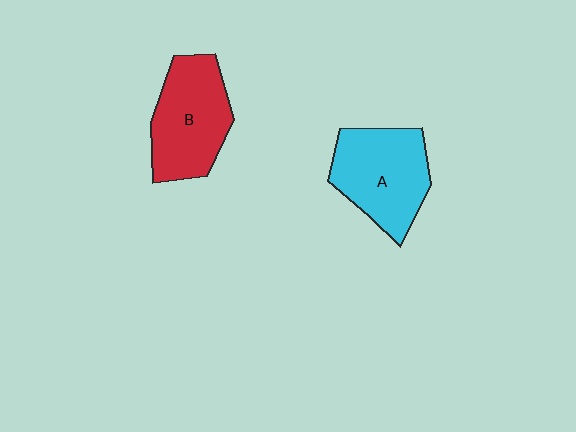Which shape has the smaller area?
Shape B (red).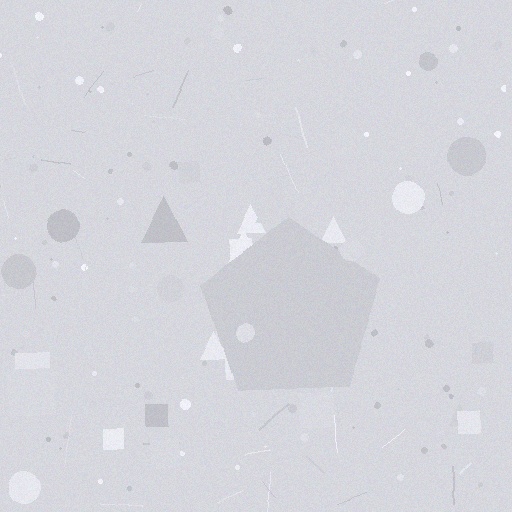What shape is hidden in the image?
A pentagon is hidden in the image.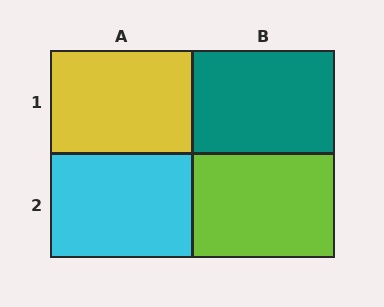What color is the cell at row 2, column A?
Cyan.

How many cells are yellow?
1 cell is yellow.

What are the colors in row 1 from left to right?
Yellow, teal.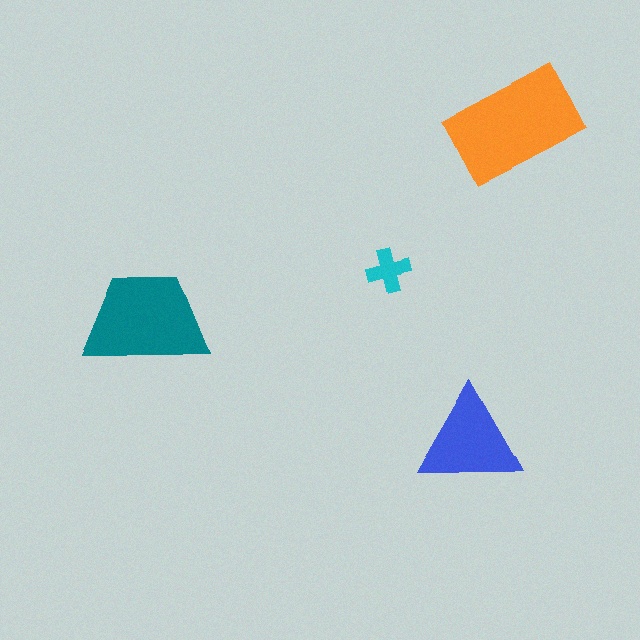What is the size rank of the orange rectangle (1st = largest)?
1st.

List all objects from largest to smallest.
The orange rectangle, the teal trapezoid, the blue triangle, the cyan cross.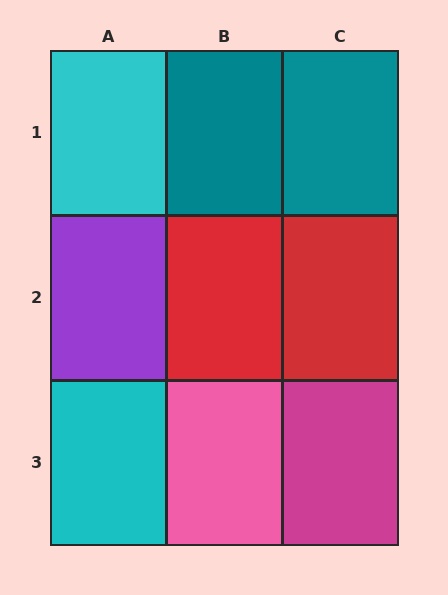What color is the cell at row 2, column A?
Purple.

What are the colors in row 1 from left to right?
Cyan, teal, teal.